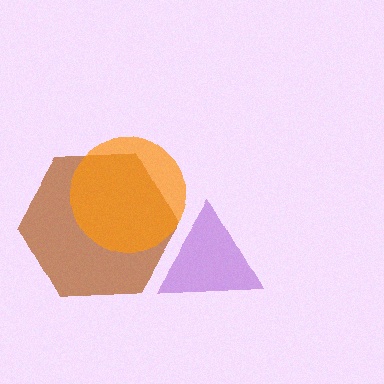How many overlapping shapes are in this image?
There are 3 overlapping shapes in the image.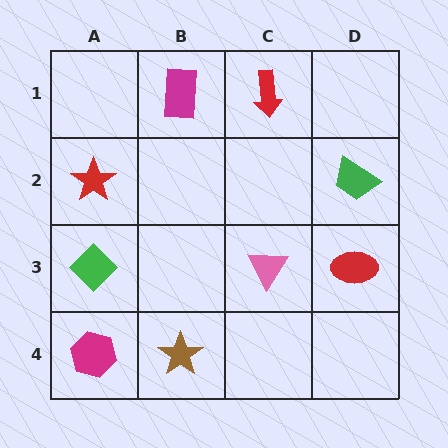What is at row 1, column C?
A red arrow.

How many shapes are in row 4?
2 shapes.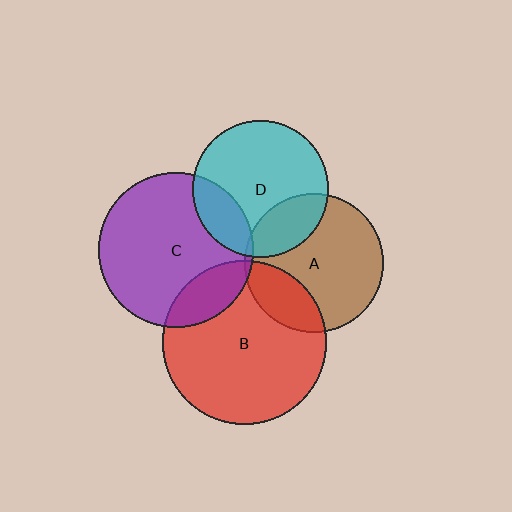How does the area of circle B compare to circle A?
Approximately 1.4 times.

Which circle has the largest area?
Circle B (red).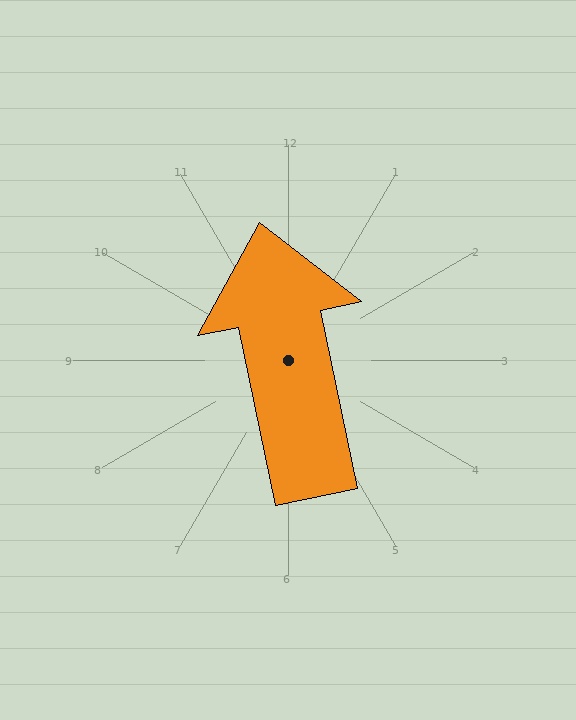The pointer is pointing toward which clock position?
Roughly 12 o'clock.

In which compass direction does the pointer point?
North.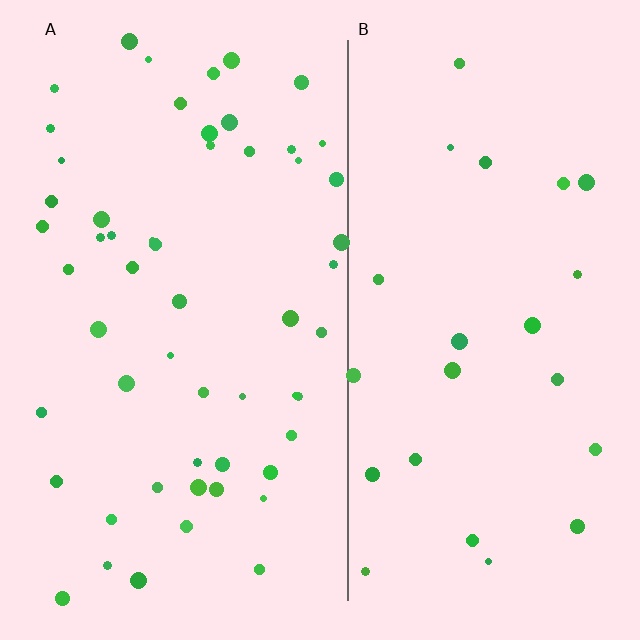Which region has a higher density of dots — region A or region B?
A (the left).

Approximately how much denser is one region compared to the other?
Approximately 2.3× — region A over region B.